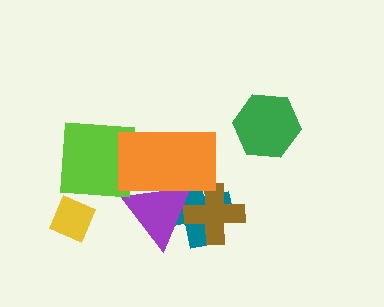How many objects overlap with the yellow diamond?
1 object overlaps with the yellow diamond.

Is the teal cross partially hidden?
Yes, it is partially covered by another shape.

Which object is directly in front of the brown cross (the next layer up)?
The purple triangle is directly in front of the brown cross.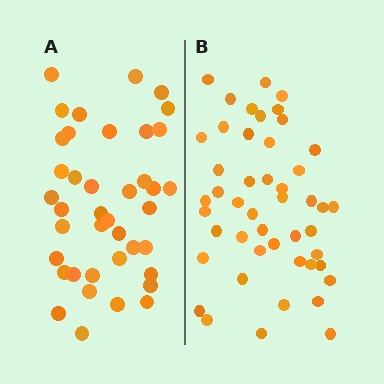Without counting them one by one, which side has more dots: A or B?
Region B (the right region) has more dots.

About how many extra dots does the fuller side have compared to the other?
Region B has roughly 8 or so more dots than region A.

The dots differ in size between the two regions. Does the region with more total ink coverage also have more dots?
No. Region A has more total ink coverage because its dots are larger, but region B actually contains more individual dots. Total area can be misleading — the number of items is what matters here.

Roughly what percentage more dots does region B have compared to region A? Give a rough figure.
About 20% more.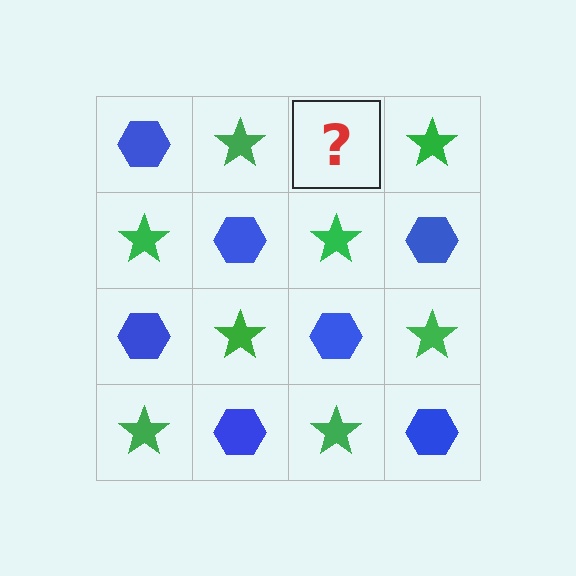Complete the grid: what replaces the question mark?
The question mark should be replaced with a blue hexagon.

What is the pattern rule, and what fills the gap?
The rule is that it alternates blue hexagon and green star in a checkerboard pattern. The gap should be filled with a blue hexagon.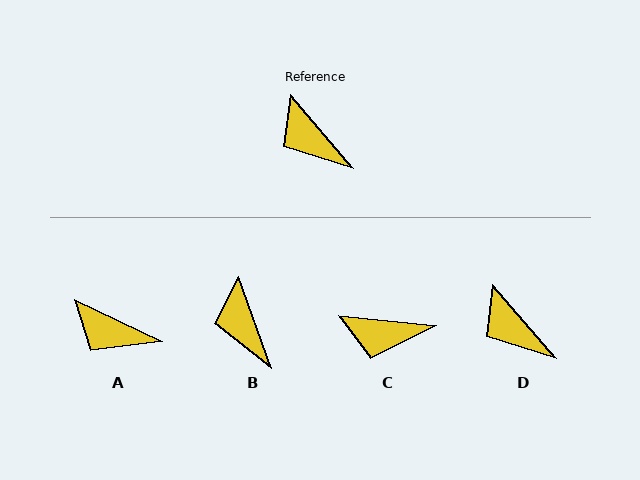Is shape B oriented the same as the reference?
No, it is off by about 20 degrees.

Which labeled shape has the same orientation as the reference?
D.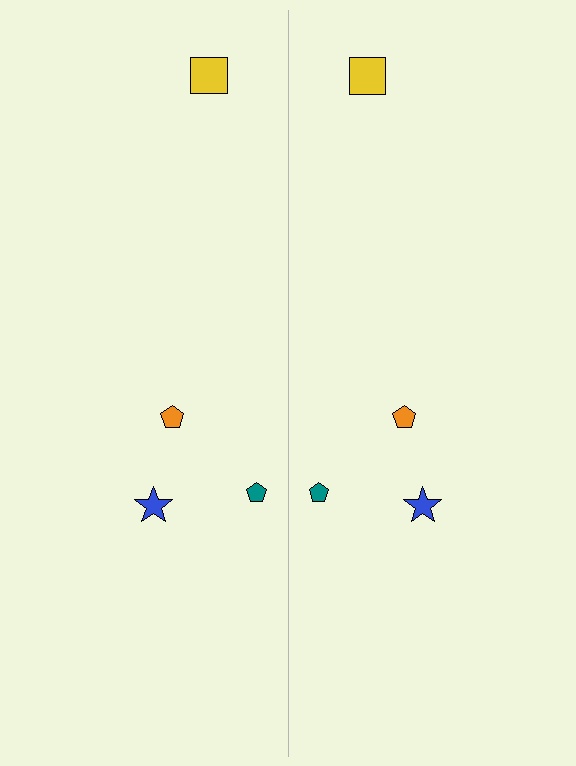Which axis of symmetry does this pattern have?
The pattern has a vertical axis of symmetry running through the center of the image.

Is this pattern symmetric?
Yes, this pattern has bilateral (reflection) symmetry.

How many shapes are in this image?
There are 8 shapes in this image.